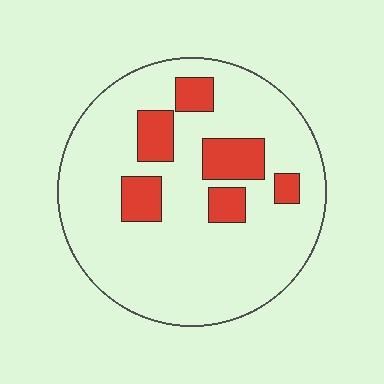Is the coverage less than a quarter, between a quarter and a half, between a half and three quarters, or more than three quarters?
Less than a quarter.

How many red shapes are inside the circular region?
6.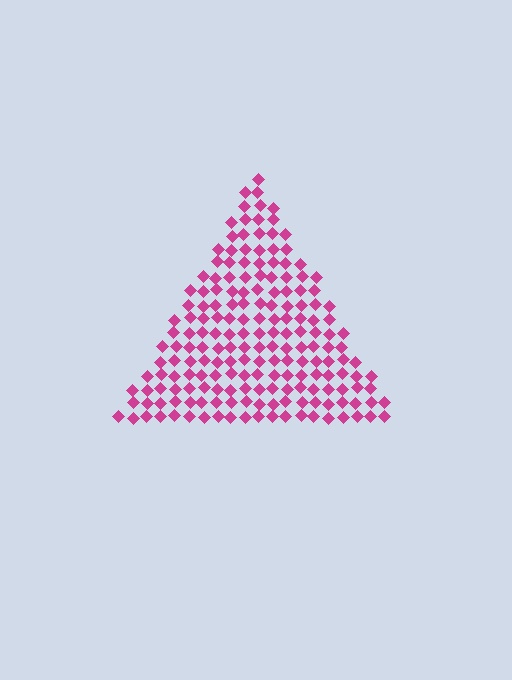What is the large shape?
The large shape is a triangle.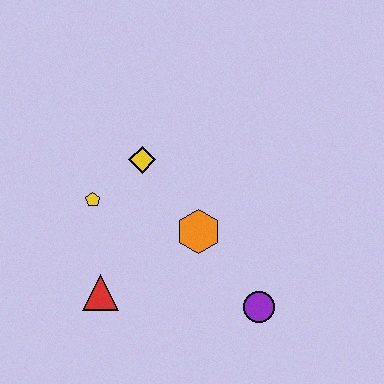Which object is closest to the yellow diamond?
The yellow pentagon is closest to the yellow diamond.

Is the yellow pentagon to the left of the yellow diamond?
Yes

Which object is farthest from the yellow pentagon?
The purple circle is farthest from the yellow pentagon.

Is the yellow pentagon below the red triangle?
No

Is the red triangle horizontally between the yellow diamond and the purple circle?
No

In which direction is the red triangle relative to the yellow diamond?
The red triangle is below the yellow diamond.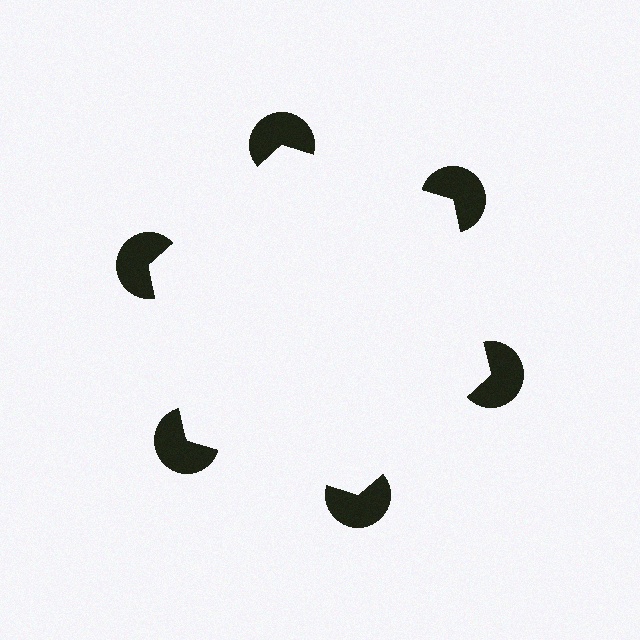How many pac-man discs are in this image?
There are 6 — one at each vertex of the illusory hexagon.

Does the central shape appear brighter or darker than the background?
It typically appears slightly brighter than the background, even though no actual brightness change is drawn.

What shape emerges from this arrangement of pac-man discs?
An illusory hexagon — its edges are inferred from the aligned wedge cuts in the pac-man discs, not physically drawn.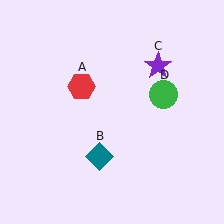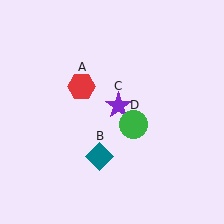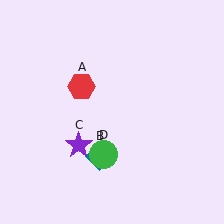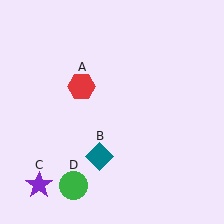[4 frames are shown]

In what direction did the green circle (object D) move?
The green circle (object D) moved down and to the left.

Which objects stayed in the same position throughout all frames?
Red hexagon (object A) and teal diamond (object B) remained stationary.